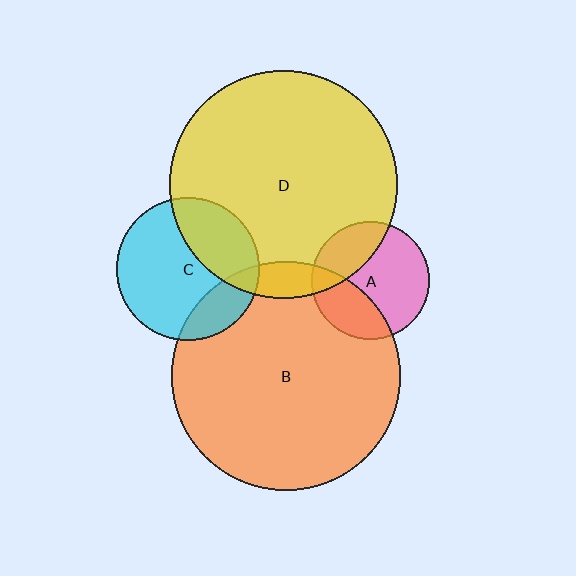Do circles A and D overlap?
Yes.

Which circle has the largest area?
Circle B (orange).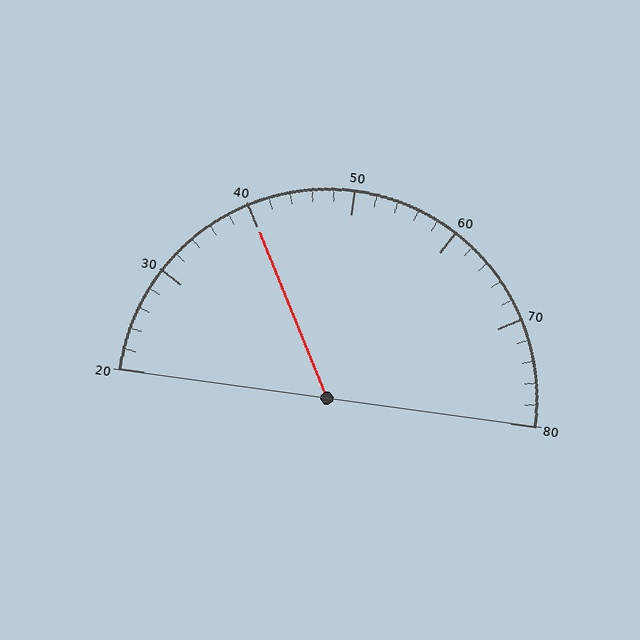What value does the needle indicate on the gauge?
The needle indicates approximately 40.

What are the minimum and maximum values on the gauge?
The gauge ranges from 20 to 80.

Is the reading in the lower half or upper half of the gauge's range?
The reading is in the lower half of the range (20 to 80).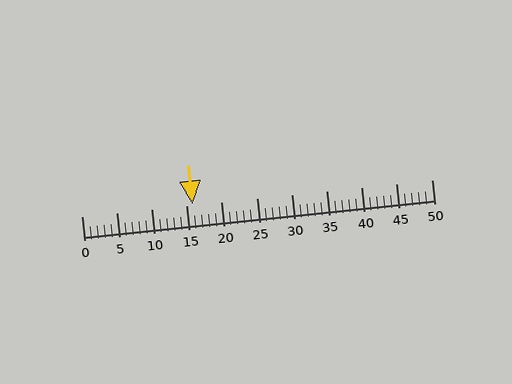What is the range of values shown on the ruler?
The ruler shows values from 0 to 50.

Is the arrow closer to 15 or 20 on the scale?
The arrow is closer to 15.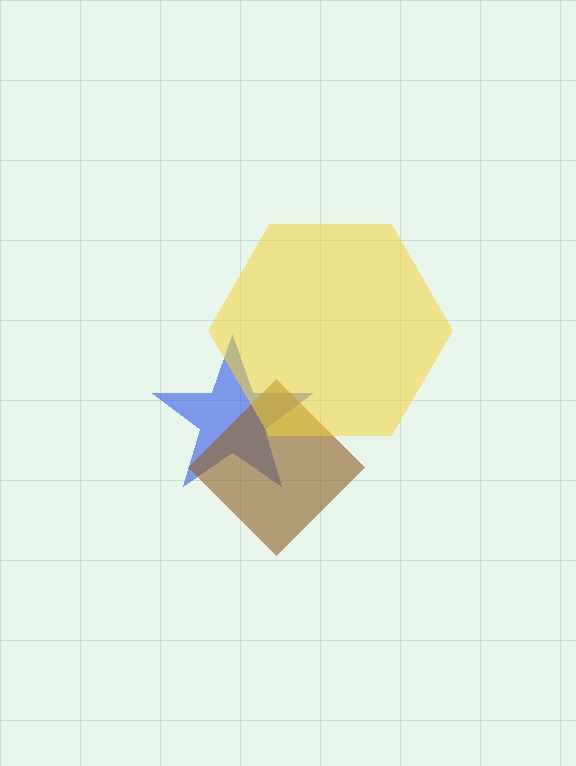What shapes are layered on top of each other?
The layered shapes are: a blue star, a brown diamond, a yellow hexagon.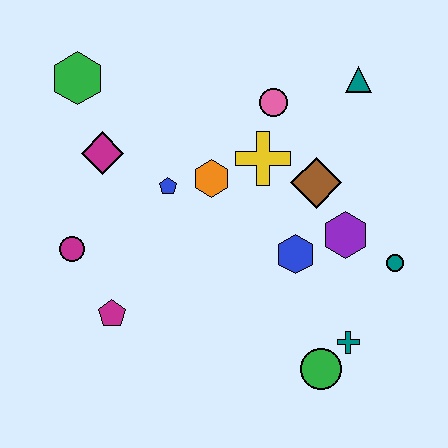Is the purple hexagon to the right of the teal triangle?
No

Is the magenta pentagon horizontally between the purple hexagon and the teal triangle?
No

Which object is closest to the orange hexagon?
The blue pentagon is closest to the orange hexagon.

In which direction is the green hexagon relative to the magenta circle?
The green hexagon is above the magenta circle.